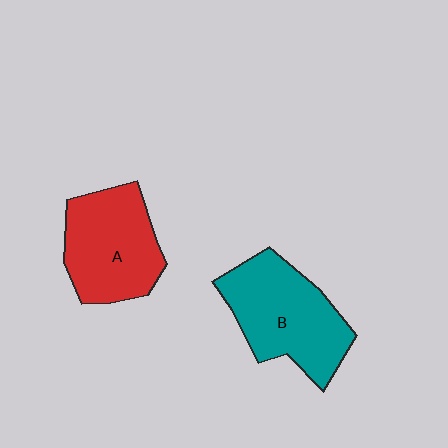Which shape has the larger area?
Shape B (teal).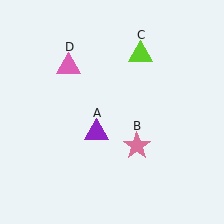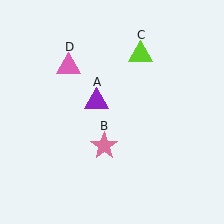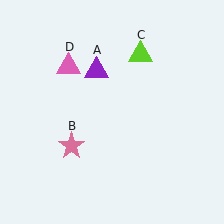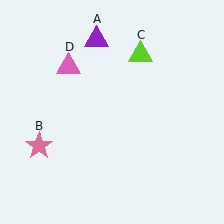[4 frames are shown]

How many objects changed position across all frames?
2 objects changed position: purple triangle (object A), pink star (object B).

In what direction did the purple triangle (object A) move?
The purple triangle (object A) moved up.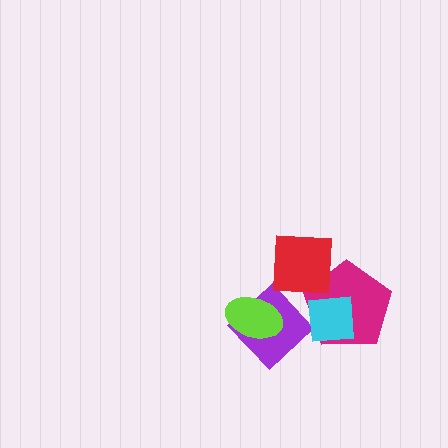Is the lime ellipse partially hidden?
No, no other shape covers it.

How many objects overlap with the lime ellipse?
1 object overlaps with the lime ellipse.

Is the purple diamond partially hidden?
Yes, it is partially covered by another shape.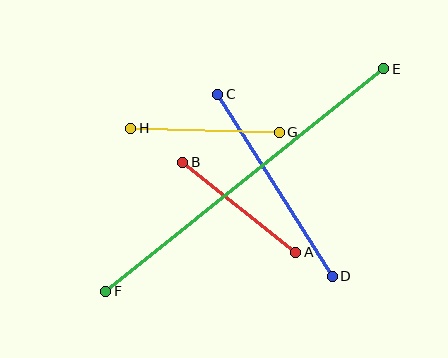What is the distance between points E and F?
The distance is approximately 356 pixels.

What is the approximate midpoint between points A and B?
The midpoint is at approximately (239, 207) pixels.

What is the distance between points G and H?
The distance is approximately 149 pixels.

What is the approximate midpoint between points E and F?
The midpoint is at approximately (245, 180) pixels.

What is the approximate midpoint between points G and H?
The midpoint is at approximately (205, 130) pixels.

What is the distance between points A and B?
The distance is approximately 144 pixels.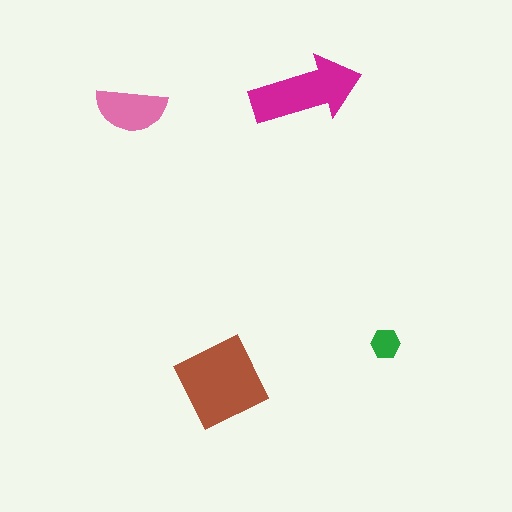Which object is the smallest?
The green hexagon.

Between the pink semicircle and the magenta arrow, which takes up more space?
The magenta arrow.